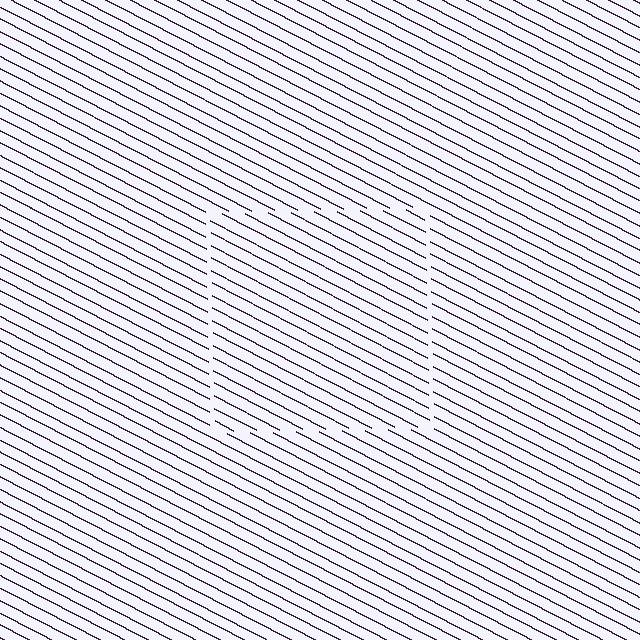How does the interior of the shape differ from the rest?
The interior of the shape contains the same grating, shifted by half a period — the contour is defined by the phase discontinuity where line-ends from the inner and outer gratings abut.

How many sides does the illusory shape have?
4 sides — the line-ends trace a square.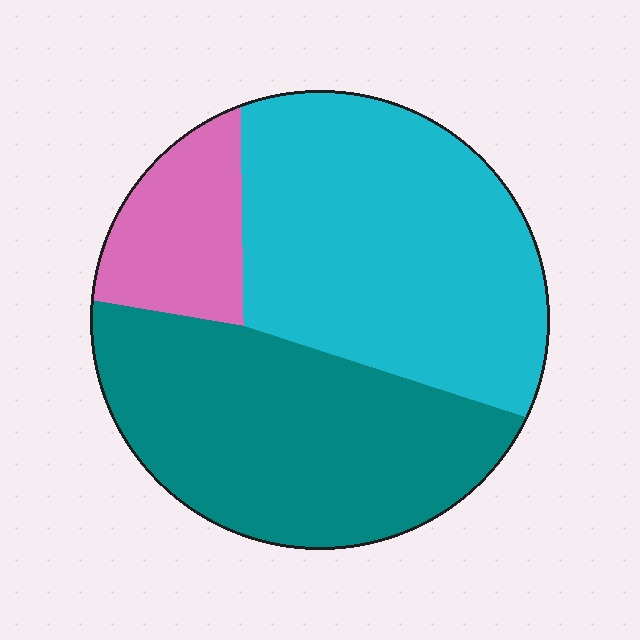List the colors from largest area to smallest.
From largest to smallest: cyan, teal, pink.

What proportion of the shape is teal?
Teal covers 41% of the shape.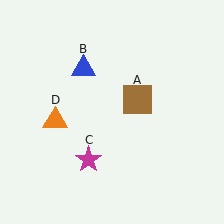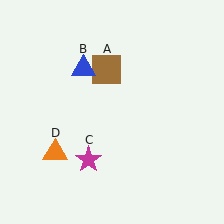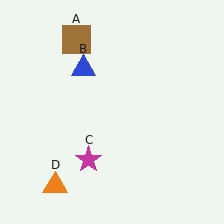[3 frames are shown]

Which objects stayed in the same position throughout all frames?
Blue triangle (object B) and magenta star (object C) remained stationary.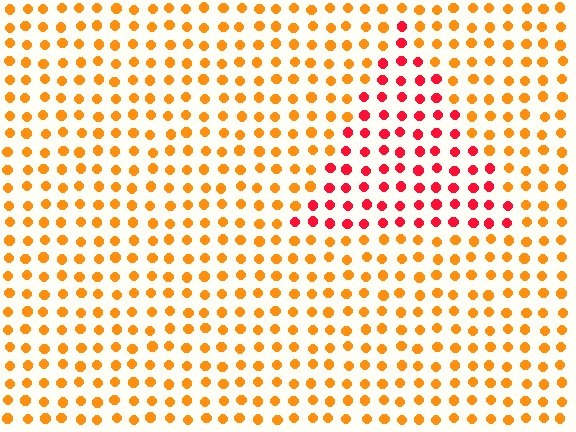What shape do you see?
I see a triangle.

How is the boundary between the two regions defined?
The boundary is defined purely by a slight shift in hue (about 42 degrees). Spacing, size, and orientation are identical on both sides.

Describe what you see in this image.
The image is filled with small orange elements in a uniform arrangement. A triangle-shaped region is visible where the elements are tinted to a slightly different hue, forming a subtle color boundary.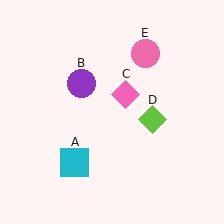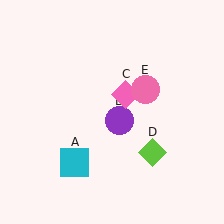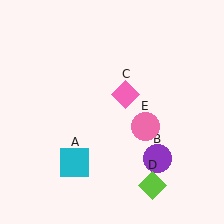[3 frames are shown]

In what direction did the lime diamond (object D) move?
The lime diamond (object D) moved down.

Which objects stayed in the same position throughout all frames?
Cyan square (object A) and pink diamond (object C) remained stationary.